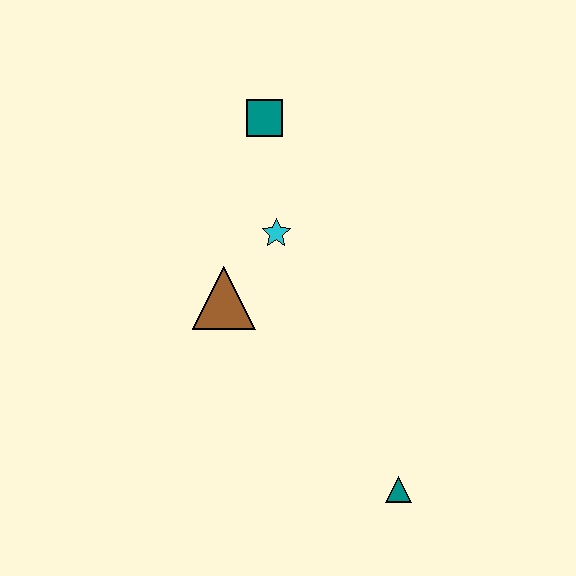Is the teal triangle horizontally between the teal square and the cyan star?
No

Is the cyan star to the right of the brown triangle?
Yes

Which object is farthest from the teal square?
The teal triangle is farthest from the teal square.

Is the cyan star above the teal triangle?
Yes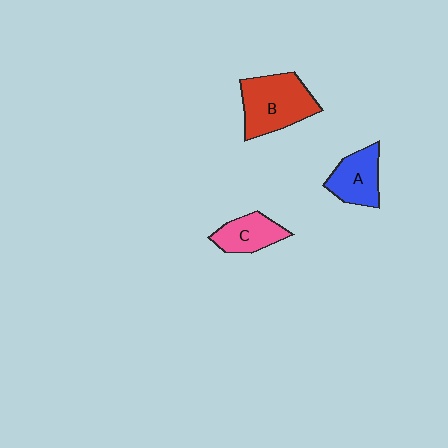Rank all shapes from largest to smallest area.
From largest to smallest: B (red), A (blue), C (pink).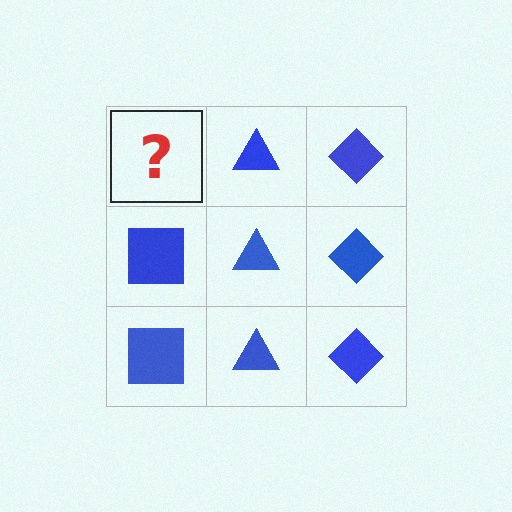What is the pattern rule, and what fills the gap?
The rule is that each column has a consistent shape. The gap should be filled with a blue square.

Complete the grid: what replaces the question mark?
The question mark should be replaced with a blue square.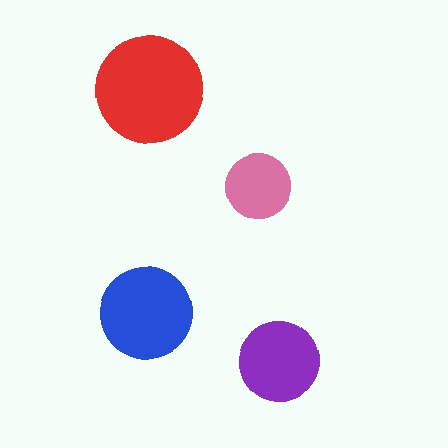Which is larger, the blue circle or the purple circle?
The blue one.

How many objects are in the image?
There are 4 objects in the image.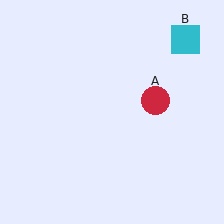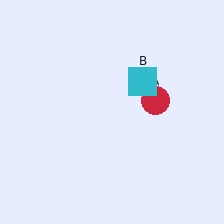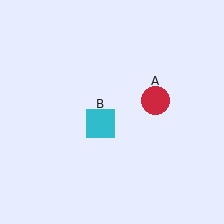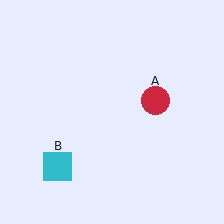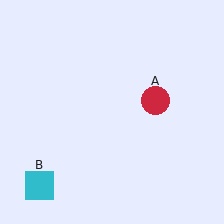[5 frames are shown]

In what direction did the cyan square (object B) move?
The cyan square (object B) moved down and to the left.